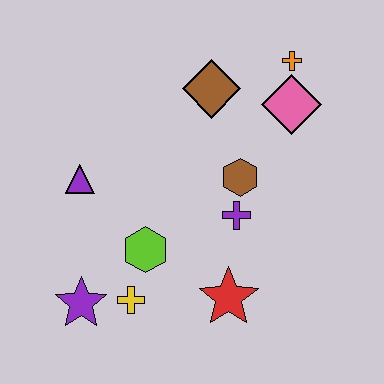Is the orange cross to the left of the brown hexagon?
No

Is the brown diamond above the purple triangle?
Yes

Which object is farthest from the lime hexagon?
The orange cross is farthest from the lime hexagon.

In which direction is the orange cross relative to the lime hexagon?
The orange cross is above the lime hexagon.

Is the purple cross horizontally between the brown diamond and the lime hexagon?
No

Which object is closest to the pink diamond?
The orange cross is closest to the pink diamond.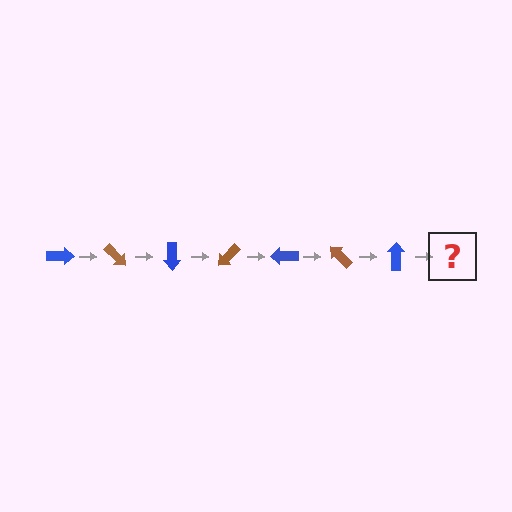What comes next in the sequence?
The next element should be a brown arrow, rotated 315 degrees from the start.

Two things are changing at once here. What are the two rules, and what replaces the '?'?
The two rules are that it rotates 45 degrees each step and the color cycles through blue and brown. The '?' should be a brown arrow, rotated 315 degrees from the start.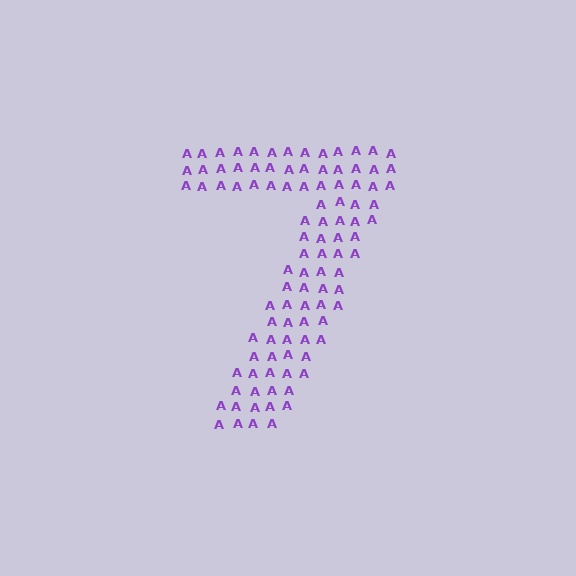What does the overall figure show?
The overall figure shows the digit 7.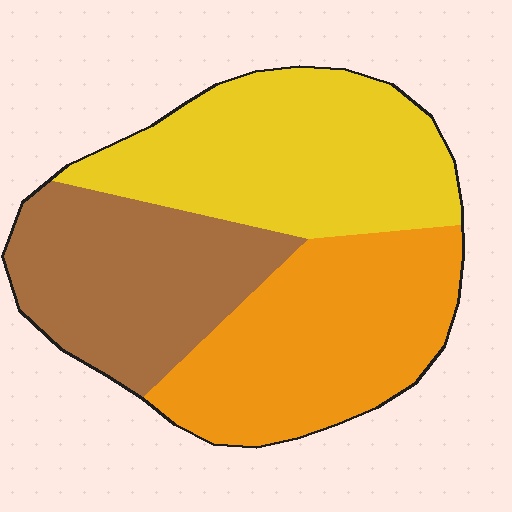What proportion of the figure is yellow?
Yellow covers 36% of the figure.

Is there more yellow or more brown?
Yellow.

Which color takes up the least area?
Brown, at roughly 30%.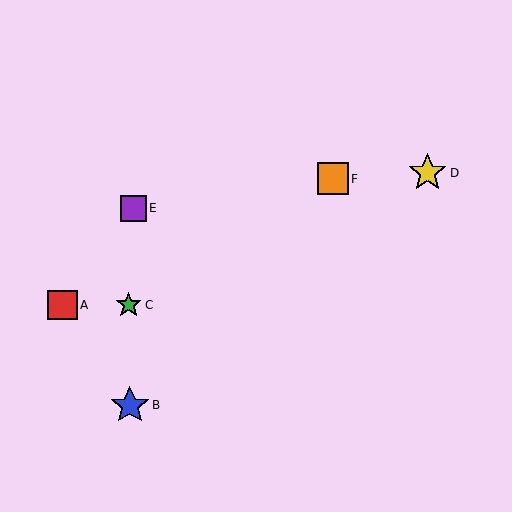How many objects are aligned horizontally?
2 objects (A, C) are aligned horizontally.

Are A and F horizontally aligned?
No, A is at y≈305 and F is at y≈179.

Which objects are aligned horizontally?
Objects A, C are aligned horizontally.